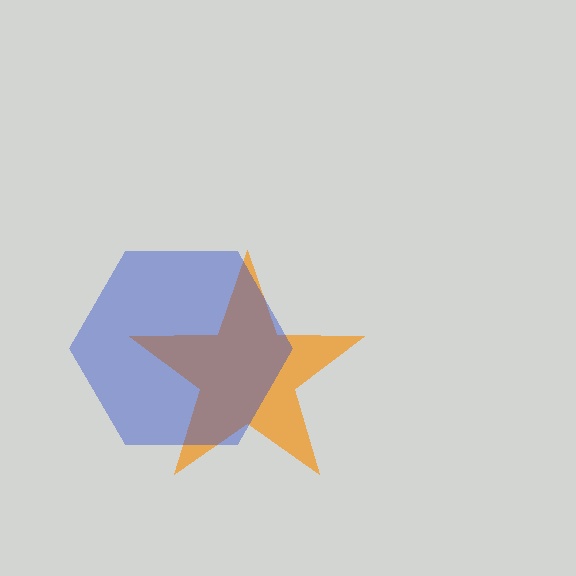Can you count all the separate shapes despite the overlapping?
Yes, there are 2 separate shapes.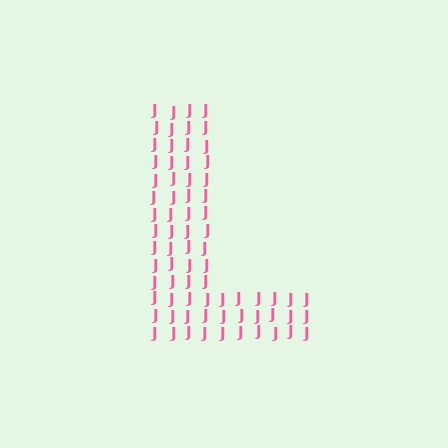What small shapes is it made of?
It is made of small letter J's.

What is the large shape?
The large shape is the letter L.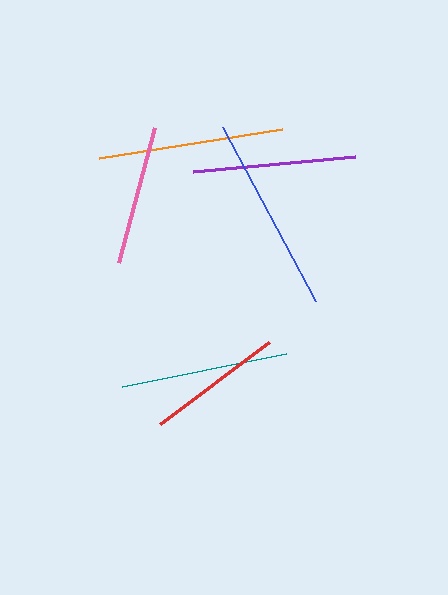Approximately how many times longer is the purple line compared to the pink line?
The purple line is approximately 1.2 times the length of the pink line.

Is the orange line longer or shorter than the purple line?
The orange line is longer than the purple line.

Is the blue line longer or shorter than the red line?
The blue line is longer than the red line.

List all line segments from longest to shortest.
From longest to shortest: blue, orange, teal, purple, pink, red.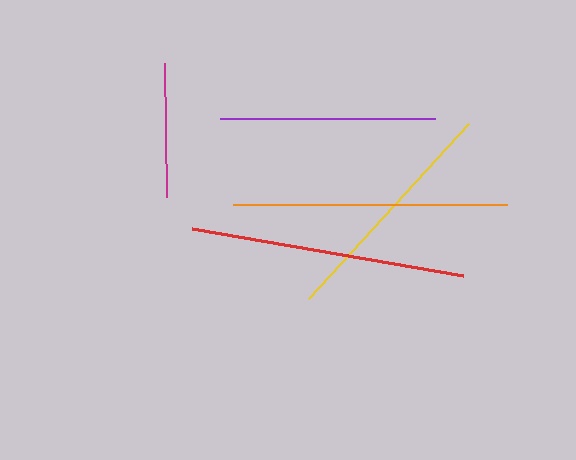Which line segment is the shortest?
The magenta line is the shortest at approximately 134 pixels.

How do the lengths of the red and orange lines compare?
The red and orange lines are approximately the same length.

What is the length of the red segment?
The red segment is approximately 275 pixels long.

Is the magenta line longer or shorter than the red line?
The red line is longer than the magenta line.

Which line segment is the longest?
The red line is the longest at approximately 275 pixels.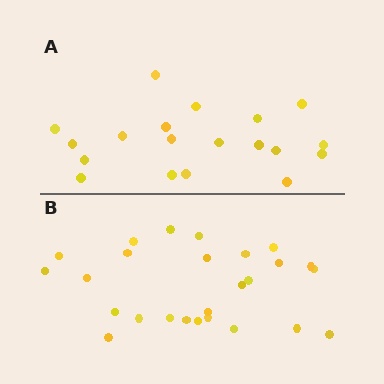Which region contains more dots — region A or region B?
Region B (the bottom region) has more dots.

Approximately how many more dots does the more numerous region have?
Region B has roughly 8 or so more dots than region A.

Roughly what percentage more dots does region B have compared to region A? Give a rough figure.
About 35% more.